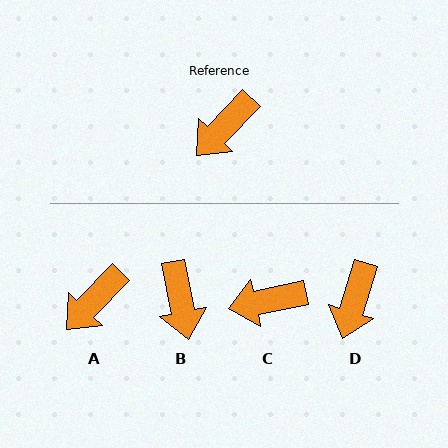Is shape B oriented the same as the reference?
No, it is off by about 55 degrees.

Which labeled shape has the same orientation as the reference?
A.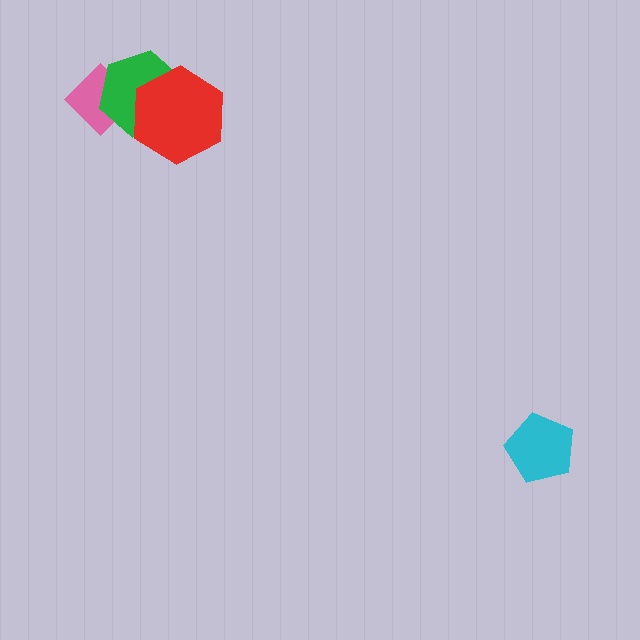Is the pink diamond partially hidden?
Yes, it is partially covered by another shape.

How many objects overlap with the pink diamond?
1 object overlaps with the pink diamond.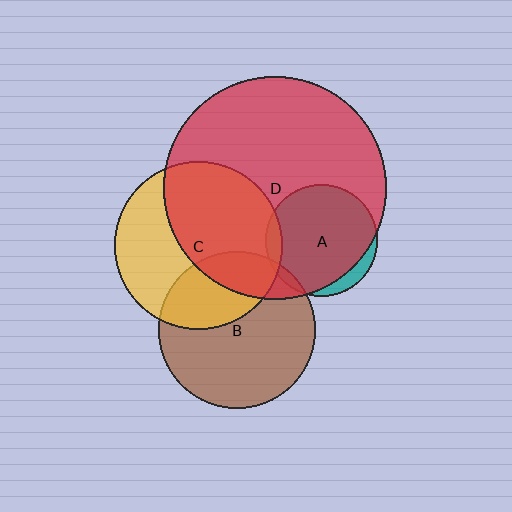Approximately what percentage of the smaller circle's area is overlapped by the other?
Approximately 5%.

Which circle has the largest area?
Circle D (red).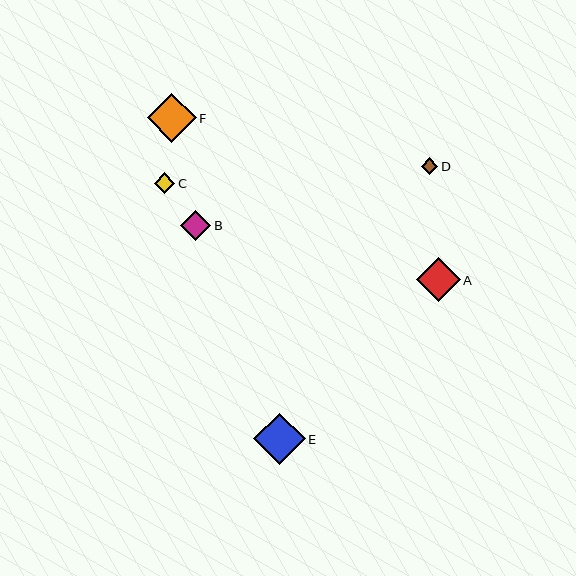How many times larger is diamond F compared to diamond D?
Diamond F is approximately 2.9 times the size of diamond D.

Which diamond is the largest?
Diamond E is the largest with a size of approximately 52 pixels.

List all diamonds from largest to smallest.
From largest to smallest: E, F, A, B, C, D.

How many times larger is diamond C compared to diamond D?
Diamond C is approximately 1.2 times the size of diamond D.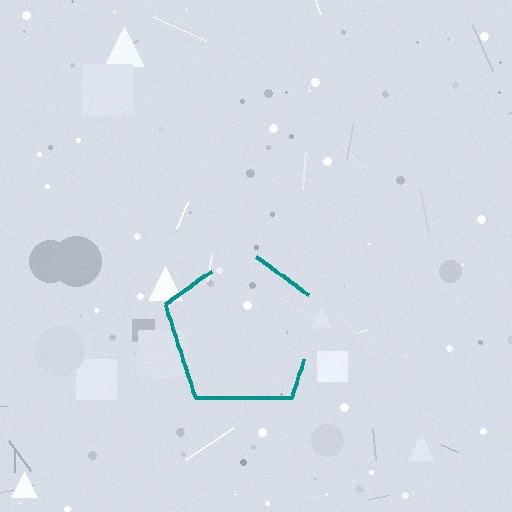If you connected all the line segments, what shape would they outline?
They would outline a pentagon.